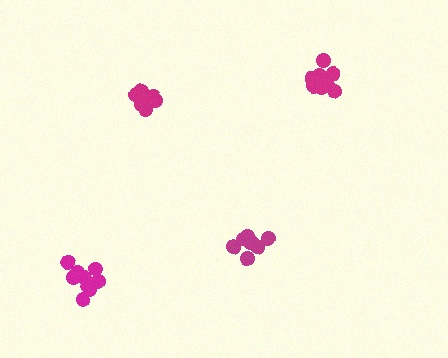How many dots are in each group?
Group 1: 12 dots, Group 2: 8 dots, Group 3: 8 dots, Group 4: 9 dots (37 total).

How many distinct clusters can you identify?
There are 4 distinct clusters.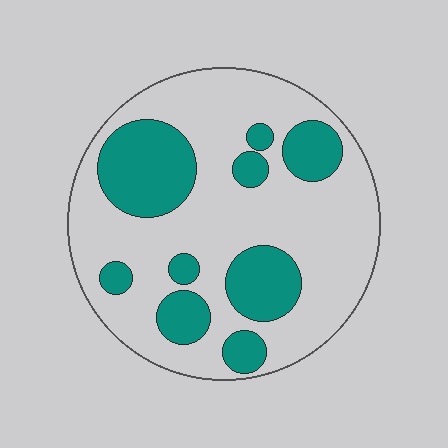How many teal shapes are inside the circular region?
9.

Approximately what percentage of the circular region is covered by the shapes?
Approximately 30%.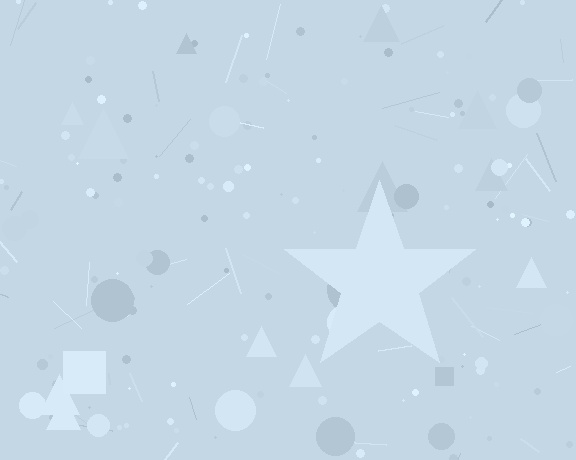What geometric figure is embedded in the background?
A star is embedded in the background.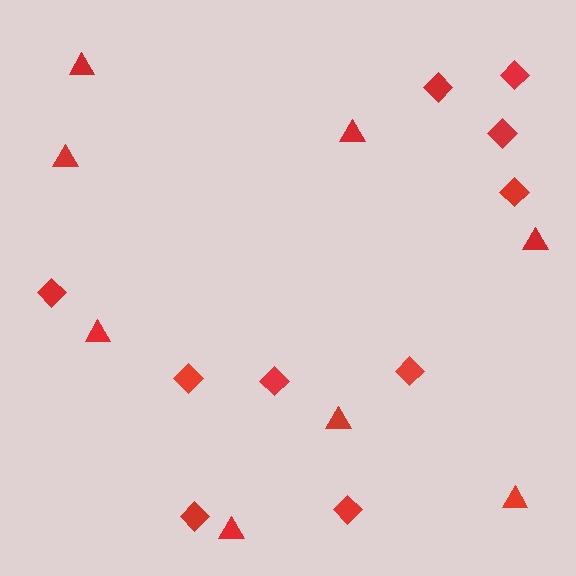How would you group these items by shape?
There are 2 groups: one group of triangles (8) and one group of diamonds (10).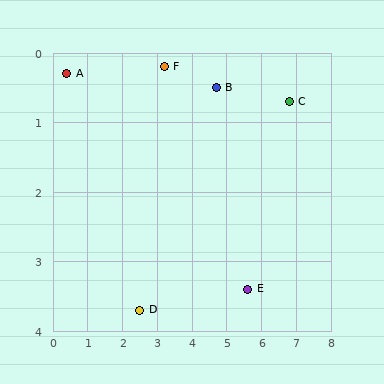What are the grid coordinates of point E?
Point E is at approximately (5.6, 3.4).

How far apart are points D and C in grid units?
Points D and C are about 5.2 grid units apart.